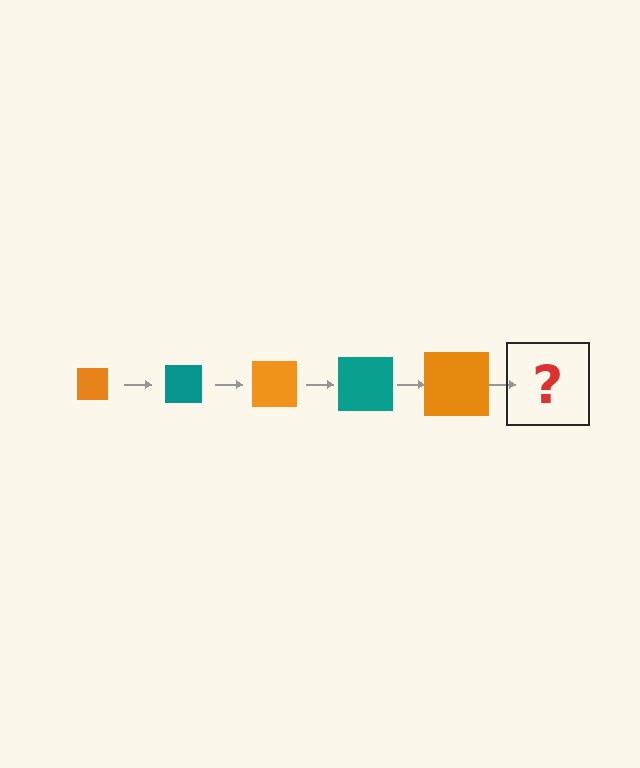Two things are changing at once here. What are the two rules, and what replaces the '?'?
The two rules are that the square grows larger each step and the color cycles through orange and teal. The '?' should be a teal square, larger than the previous one.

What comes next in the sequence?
The next element should be a teal square, larger than the previous one.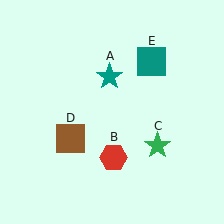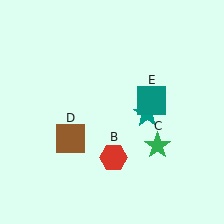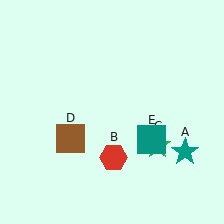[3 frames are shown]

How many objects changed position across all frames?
2 objects changed position: teal star (object A), teal square (object E).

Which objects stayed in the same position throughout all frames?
Red hexagon (object B) and green star (object C) and brown square (object D) remained stationary.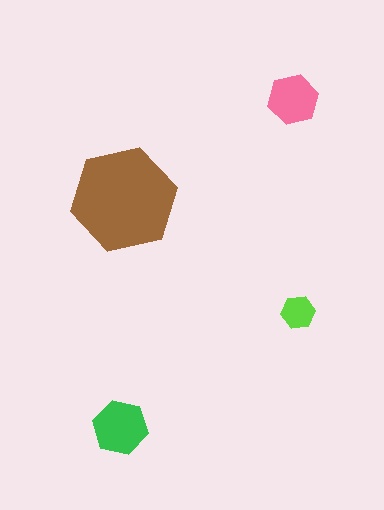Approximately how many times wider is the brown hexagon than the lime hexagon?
About 3 times wider.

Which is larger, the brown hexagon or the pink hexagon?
The brown one.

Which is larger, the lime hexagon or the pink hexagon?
The pink one.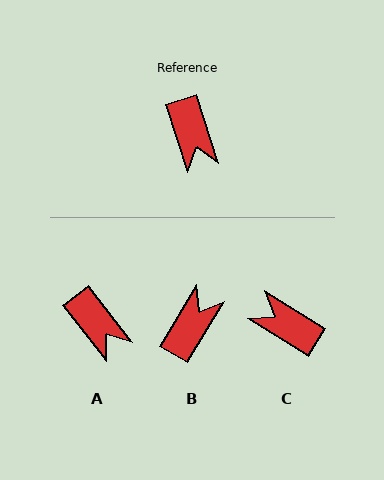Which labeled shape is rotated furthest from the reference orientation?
C, about 139 degrees away.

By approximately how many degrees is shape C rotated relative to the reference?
Approximately 139 degrees clockwise.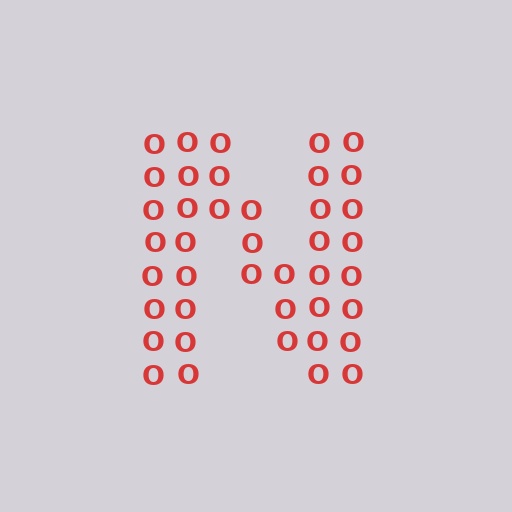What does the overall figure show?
The overall figure shows the letter N.